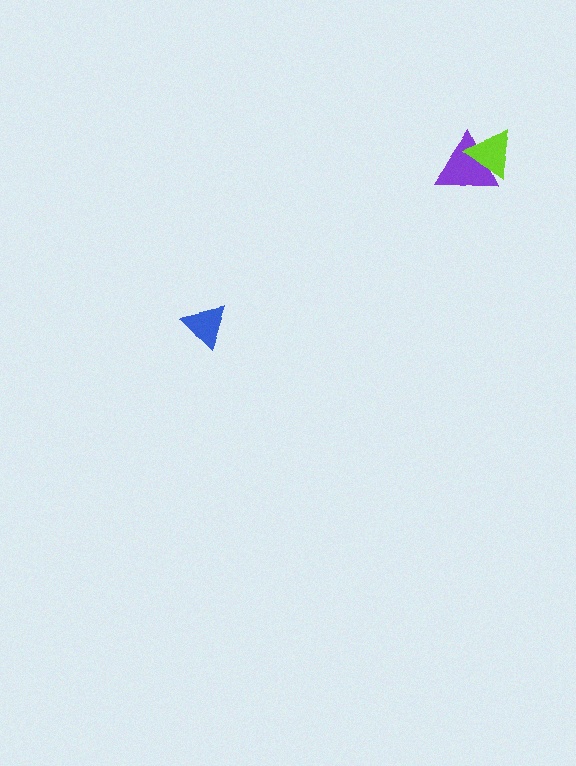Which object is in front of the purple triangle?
The lime triangle is in front of the purple triangle.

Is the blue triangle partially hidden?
No, no other shape covers it.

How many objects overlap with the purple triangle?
1 object overlaps with the purple triangle.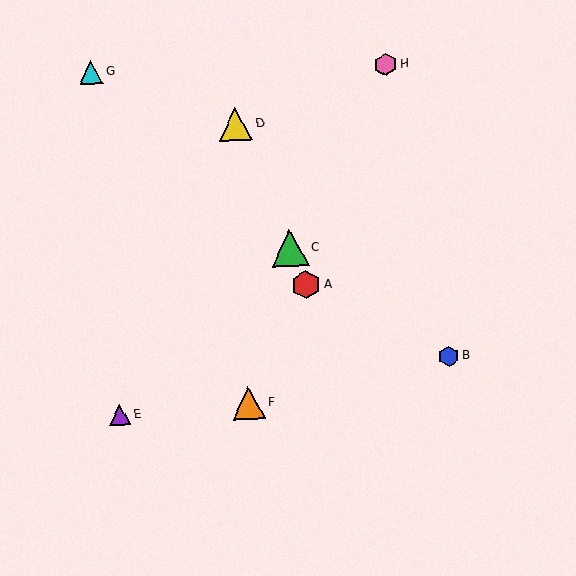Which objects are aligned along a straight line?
Objects A, C, D are aligned along a straight line.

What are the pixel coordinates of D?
Object D is at (235, 124).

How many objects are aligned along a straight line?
3 objects (A, C, D) are aligned along a straight line.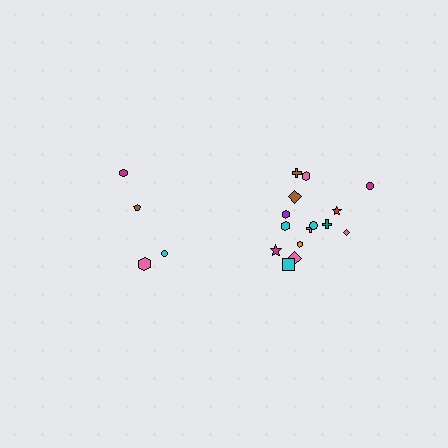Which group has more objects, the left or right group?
The right group.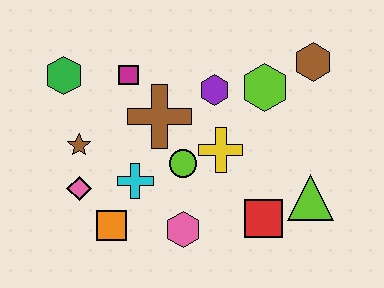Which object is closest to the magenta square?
The brown cross is closest to the magenta square.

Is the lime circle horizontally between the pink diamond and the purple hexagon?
Yes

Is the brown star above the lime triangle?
Yes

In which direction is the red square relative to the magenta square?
The red square is below the magenta square.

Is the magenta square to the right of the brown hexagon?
No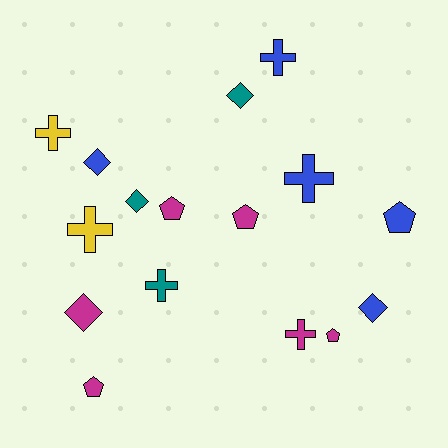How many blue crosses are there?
There are 2 blue crosses.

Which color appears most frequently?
Magenta, with 6 objects.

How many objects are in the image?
There are 16 objects.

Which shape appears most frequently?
Cross, with 6 objects.